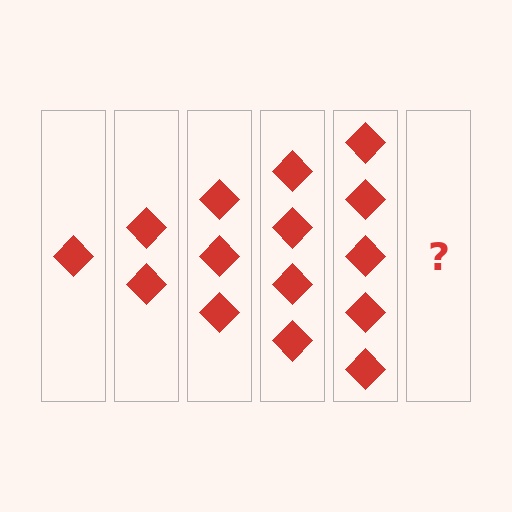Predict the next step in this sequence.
The next step is 6 diamonds.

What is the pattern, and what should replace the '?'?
The pattern is that each step adds one more diamond. The '?' should be 6 diamonds.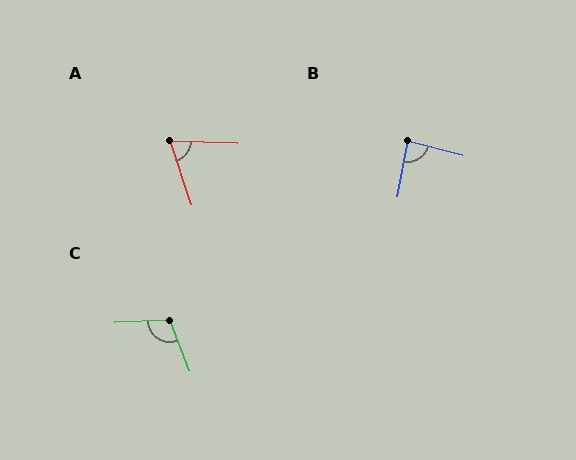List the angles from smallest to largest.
A (70°), B (86°), C (109°).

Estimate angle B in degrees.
Approximately 86 degrees.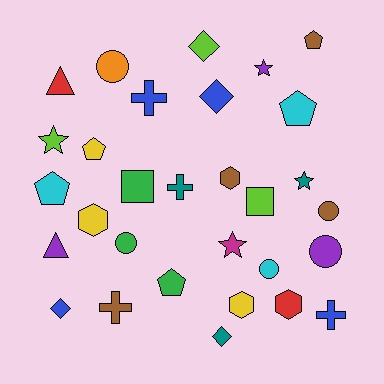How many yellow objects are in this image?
There are 3 yellow objects.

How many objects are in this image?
There are 30 objects.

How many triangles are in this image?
There are 2 triangles.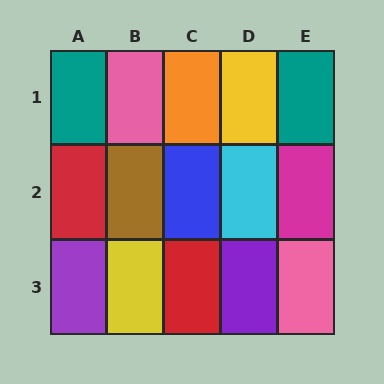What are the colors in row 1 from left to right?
Teal, pink, orange, yellow, teal.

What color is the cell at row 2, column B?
Brown.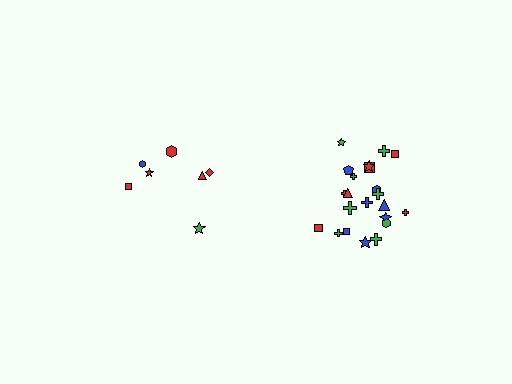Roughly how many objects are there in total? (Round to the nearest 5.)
Roughly 30 objects in total.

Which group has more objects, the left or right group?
The right group.